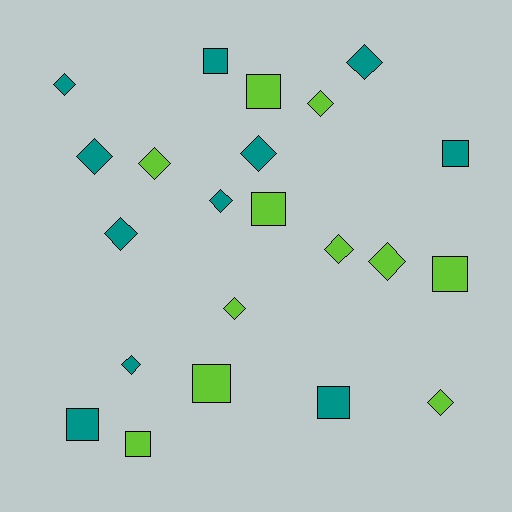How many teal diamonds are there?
There are 7 teal diamonds.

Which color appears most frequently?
Teal, with 11 objects.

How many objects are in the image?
There are 22 objects.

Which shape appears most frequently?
Diamond, with 13 objects.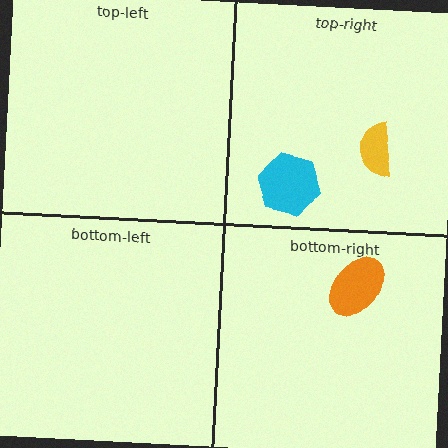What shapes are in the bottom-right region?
The orange ellipse.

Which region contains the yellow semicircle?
The top-right region.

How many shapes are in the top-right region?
2.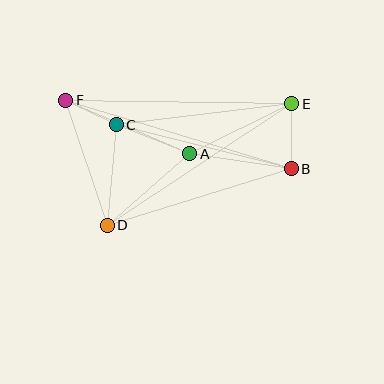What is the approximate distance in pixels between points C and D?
The distance between C and D is approximately 101 pixels.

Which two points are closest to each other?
Points C and F are closest to each other.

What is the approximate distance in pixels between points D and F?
The distance between D and F is approximately 132 pixels.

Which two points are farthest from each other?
Points B and F are farthest from each other.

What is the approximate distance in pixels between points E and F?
The distance between E and F is approximately 226 pixels.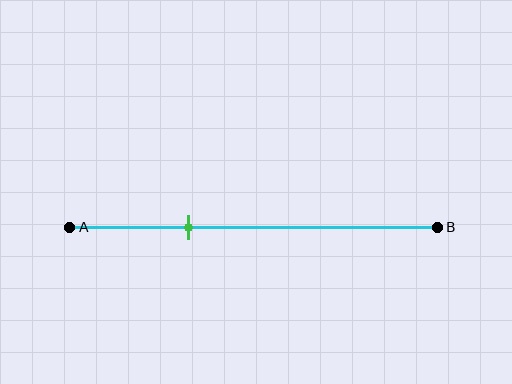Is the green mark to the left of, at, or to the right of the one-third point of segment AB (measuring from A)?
The green mark is approximately at the one-third point of segment AB.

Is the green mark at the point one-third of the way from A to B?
Yes, the mark is approximately at the one-third point.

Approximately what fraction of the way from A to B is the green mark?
The green mark is approximately 30% of the way from A to B.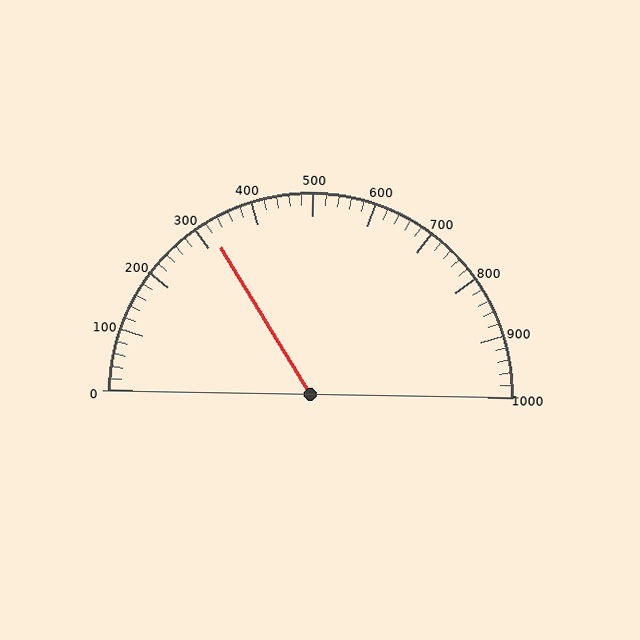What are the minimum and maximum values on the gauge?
The gauge ranges from 0 to 1000.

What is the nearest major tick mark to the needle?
The nearest major tick mark is 300.